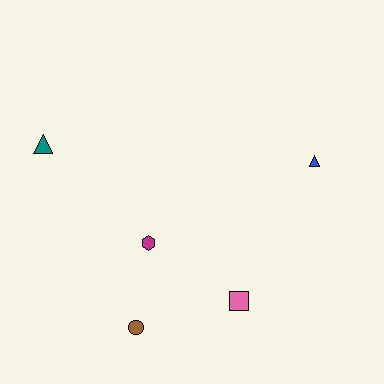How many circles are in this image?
There is 1 circle.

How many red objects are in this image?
There are no red objects.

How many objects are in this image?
There are 5 objects.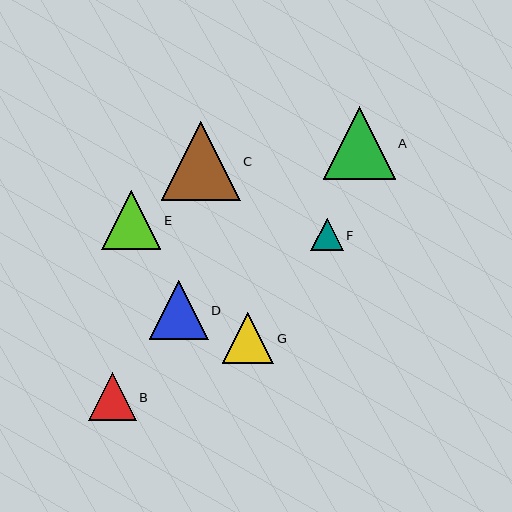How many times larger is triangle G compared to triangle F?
Triangle G is approximately 1.6 times the size of triangle F.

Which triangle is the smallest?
Triangle F is the smallest with a size of approximately 32 pixels.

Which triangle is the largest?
Triangle C is the largest with a size of approximately 79 pixels.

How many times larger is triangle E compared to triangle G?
Triangle E is approximately 1.1 times the size of triangle G.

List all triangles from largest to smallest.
From largest to smallest: C, A, D, E, G, B, F.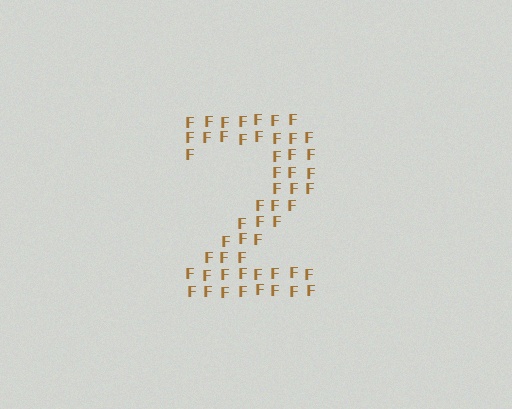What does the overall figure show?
The overall figure shows the digit 2.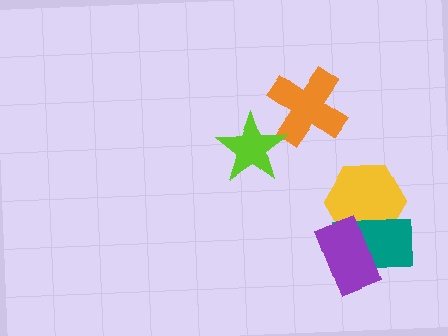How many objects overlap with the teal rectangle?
2 objects overlap with the teal rectangle.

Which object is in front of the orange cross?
The lime star is in front of the orange cross.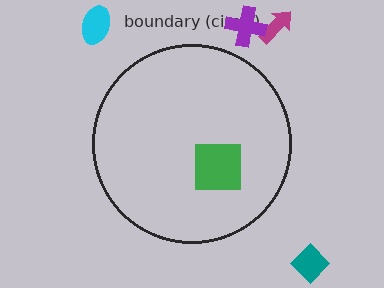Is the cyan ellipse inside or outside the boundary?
Outside.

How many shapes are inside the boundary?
1 inside, 4 outside.